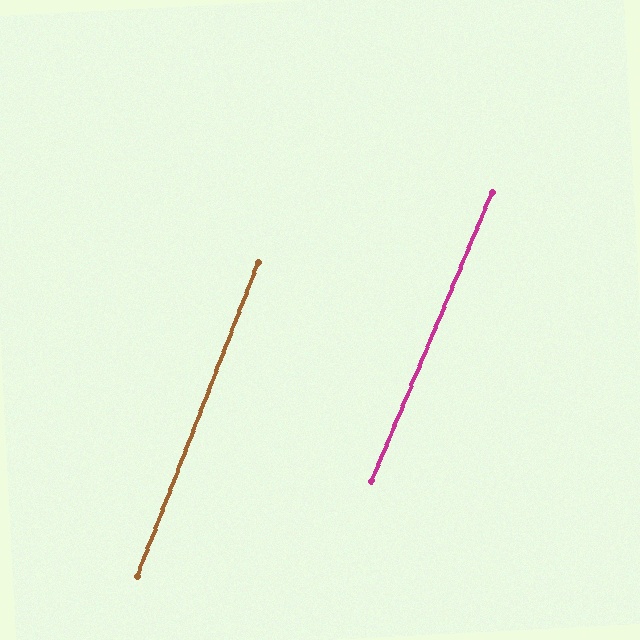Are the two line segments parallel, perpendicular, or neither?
Parallel — their directions differ by only 1.5°.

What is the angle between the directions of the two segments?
Approximately 1 degree.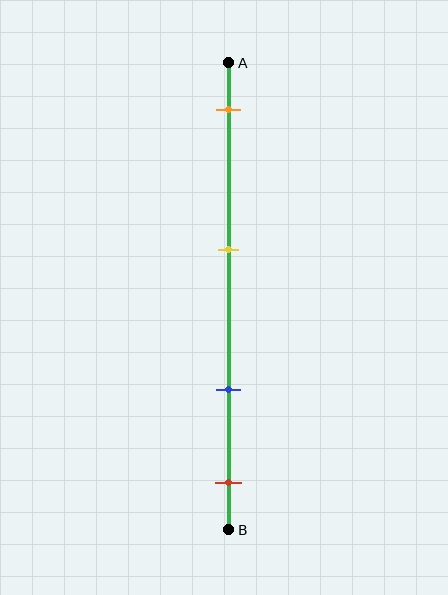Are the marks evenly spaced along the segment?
No, the marks are not evenly spaced.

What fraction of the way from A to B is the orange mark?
The orange mark is approximately 10% (0.1) of the way from A to B.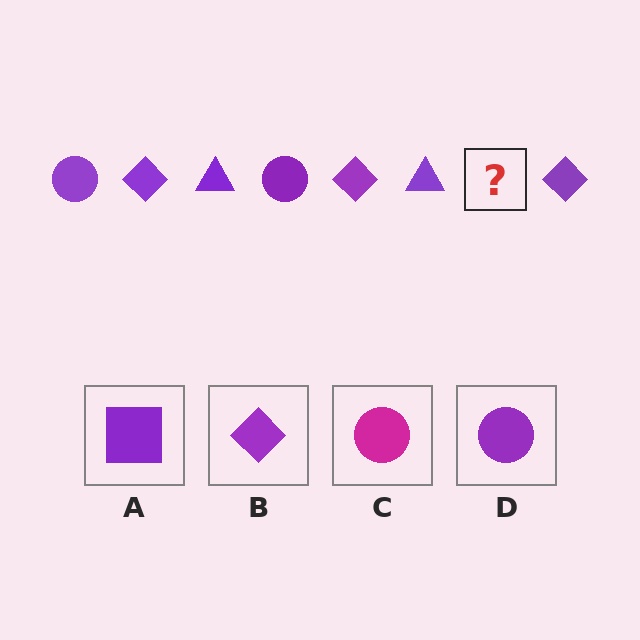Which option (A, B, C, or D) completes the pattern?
D.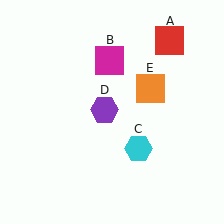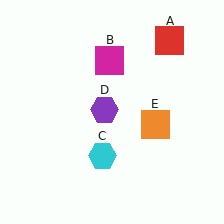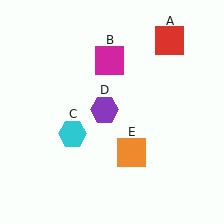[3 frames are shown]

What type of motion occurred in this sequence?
The cyan hexagon (object C), orange square (object E) rotated clockwise around the center of the scene.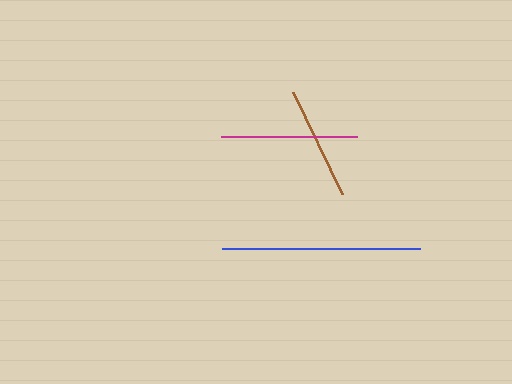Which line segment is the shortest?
The brown line is the shortest at approximately 113 pixels.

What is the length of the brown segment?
The brown segment is approximately 113 pixels long.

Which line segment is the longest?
The blue line is the longest at approximately 198 pixels.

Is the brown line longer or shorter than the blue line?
The blue line is longer than the brown line.